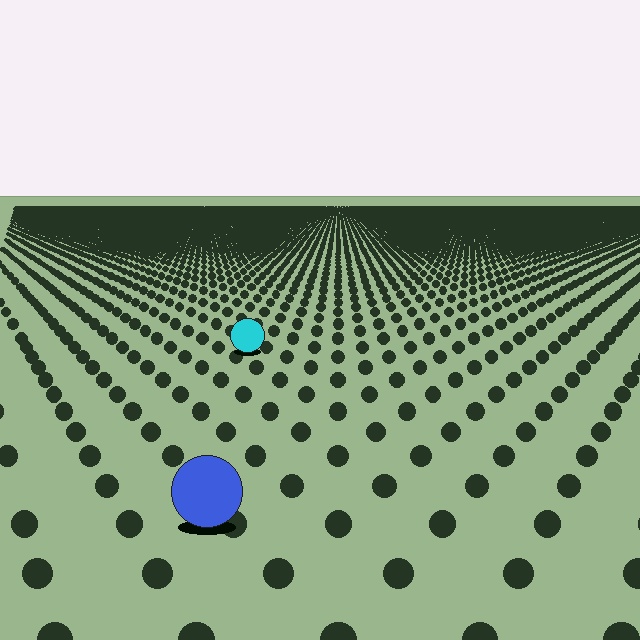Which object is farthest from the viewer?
The cyan circle is farthest from the viewer. It appears smaller and the ground texture around it is denser.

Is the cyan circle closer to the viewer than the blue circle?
No. The blue circle is closer — you can tell from the texture gradient: the ground texture is coarser near it.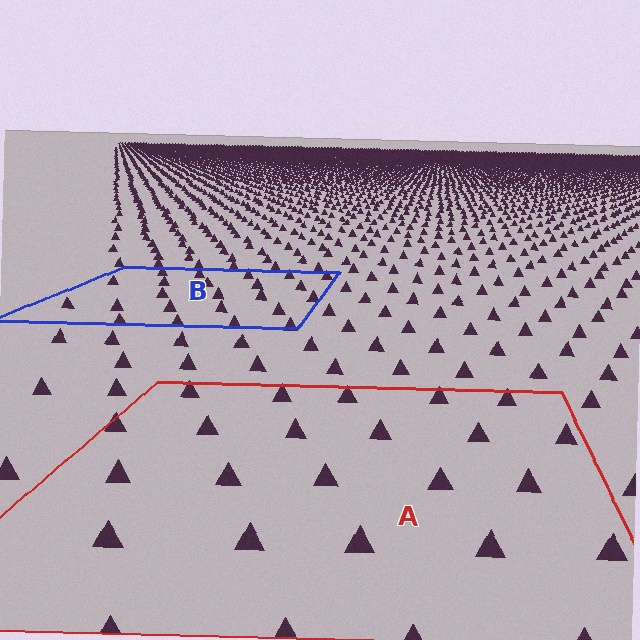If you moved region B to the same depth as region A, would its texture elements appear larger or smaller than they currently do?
They would appear larger. At a closer depth, the same texture elements are projected at a bigger on-screen size.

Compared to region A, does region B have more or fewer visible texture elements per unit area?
Region B has more texture elements per unit area — they are packed more densely because it is farther away.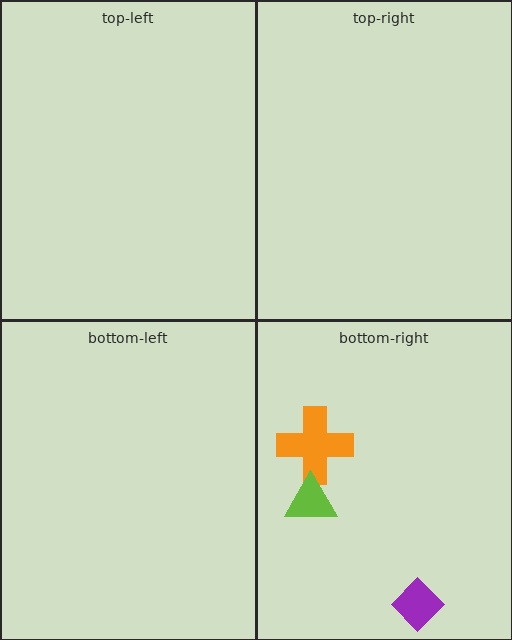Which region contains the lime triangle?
The bottom-right region.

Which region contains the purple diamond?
The bottom-right region.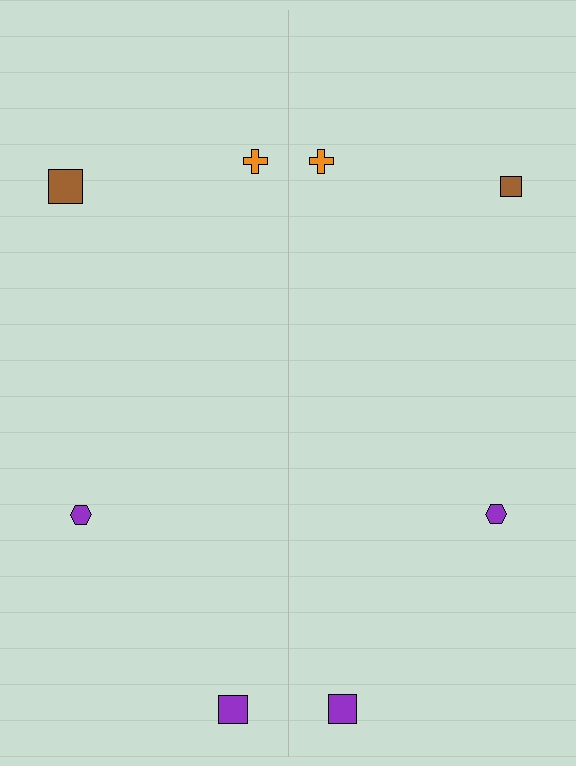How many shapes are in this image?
There are 8 shapes in this image.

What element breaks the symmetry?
The brown square on the right side has a different size than its mirror counterpart.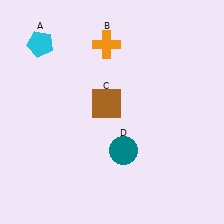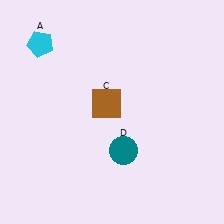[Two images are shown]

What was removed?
The orange cross (B) was removed in Image 2.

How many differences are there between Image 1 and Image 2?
There is 1 difference between the two images.